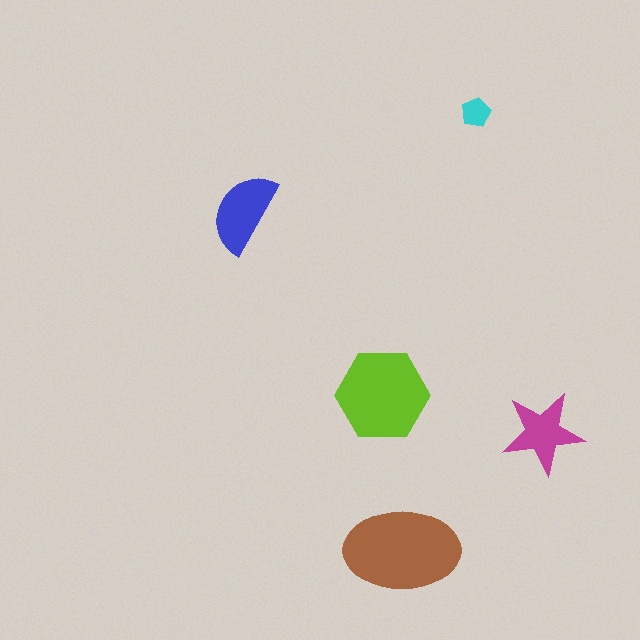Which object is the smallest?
The cyan pentagon.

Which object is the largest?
The brown ellipse.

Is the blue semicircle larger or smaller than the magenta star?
Larger.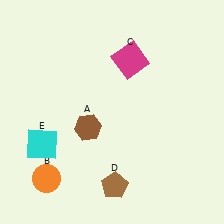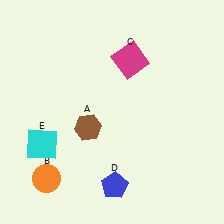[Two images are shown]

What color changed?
The pentagon (D) changed from brown in Image 1 to blue in Image 2.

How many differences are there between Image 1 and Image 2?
There is 1 difference between the two images.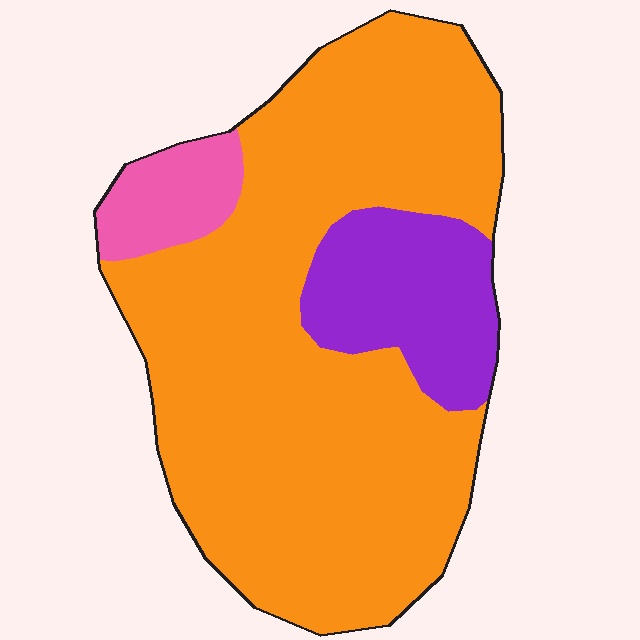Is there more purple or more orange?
Orange.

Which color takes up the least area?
Pink, at roughly 5%.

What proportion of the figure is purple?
Purple takes up less than a quarter of the figure.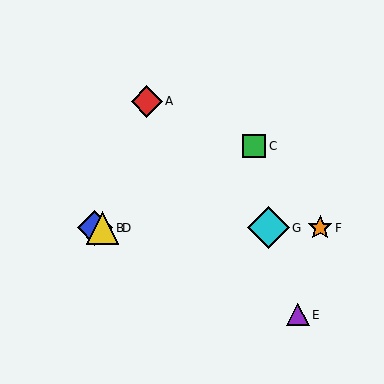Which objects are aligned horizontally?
Objects B, D, F, G are aligned horizontally.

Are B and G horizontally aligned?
Yes, both are at y≈228.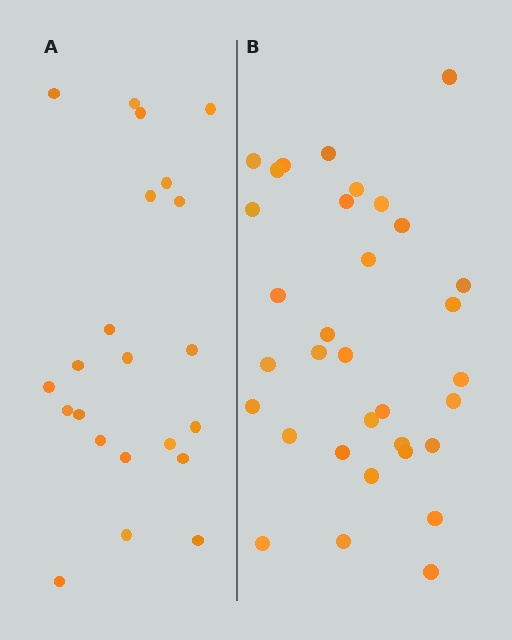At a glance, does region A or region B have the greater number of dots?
Region B (the right region) has more dots.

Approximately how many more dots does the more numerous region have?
Region B has roughly 12 or so more dots than region A.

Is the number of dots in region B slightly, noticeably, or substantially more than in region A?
Region B has substantially more. The ratio is roughly 1.5 to 1.